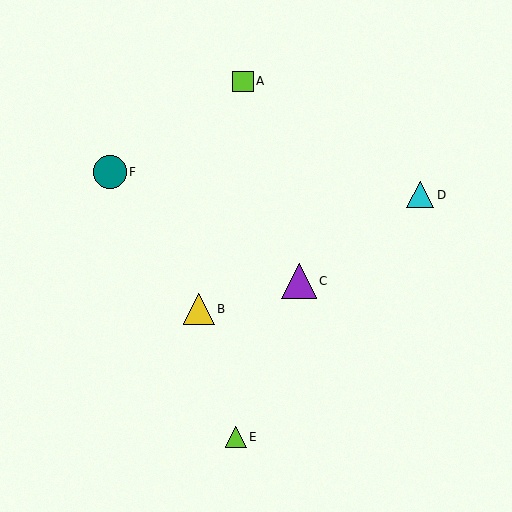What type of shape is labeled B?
Shape B is a yellow triangle.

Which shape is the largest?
The purple triangle (labeled C) is the largest.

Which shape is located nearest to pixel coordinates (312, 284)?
The purple triangle (labeled C) at (299, 281) is nearest to that location.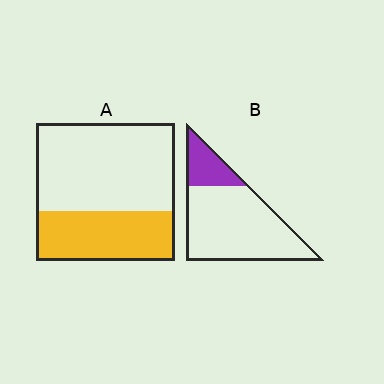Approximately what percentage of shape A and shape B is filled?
A is approximately 35% and B is approximately 20%.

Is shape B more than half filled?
No.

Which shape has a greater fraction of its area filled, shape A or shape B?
Shape A.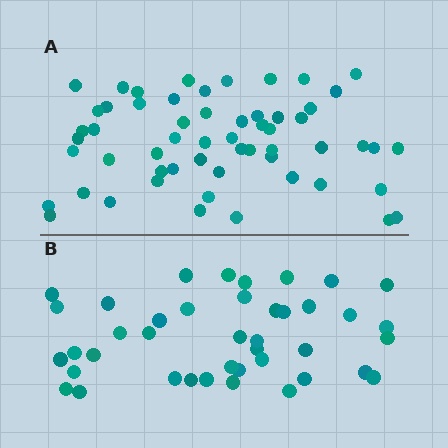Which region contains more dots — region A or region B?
Region A (the top region) has more dots.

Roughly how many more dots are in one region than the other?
Region A has approximately 15 more dots than region B.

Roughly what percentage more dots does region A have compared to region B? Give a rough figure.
About 40% more.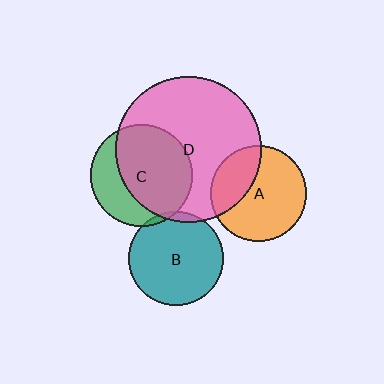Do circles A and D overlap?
Yes.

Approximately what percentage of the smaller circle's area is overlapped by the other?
Approximately 30%.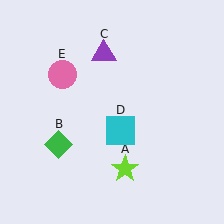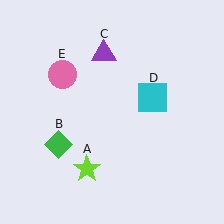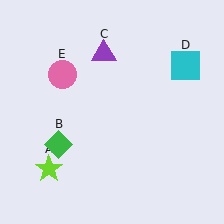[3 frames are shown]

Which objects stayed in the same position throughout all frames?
Green diamond (object B) and purple triangle (object C) and pink circle (object E) remained stationary.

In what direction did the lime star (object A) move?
The lime star (object A) moved left.